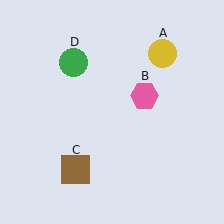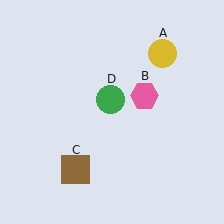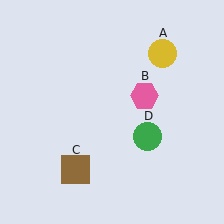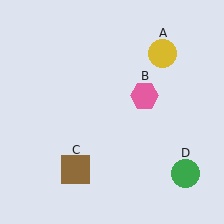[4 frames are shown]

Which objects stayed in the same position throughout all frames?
Yellow circle (object A) and pink hexagon (object B) and brown square (object C) remained stationary.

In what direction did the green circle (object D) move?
The green circle (object D) moved down and to the right.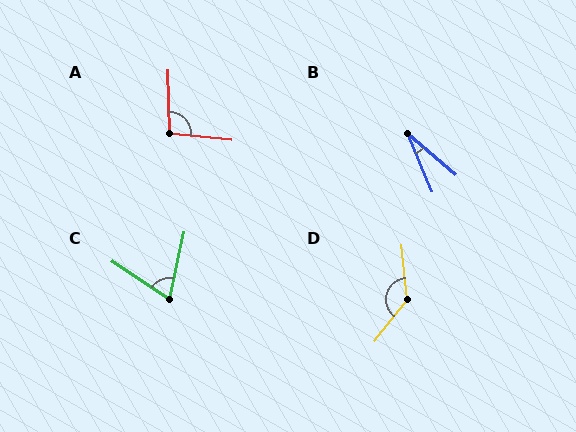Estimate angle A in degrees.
Approximately 97 degrees.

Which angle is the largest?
D, at approximately 137 degrees.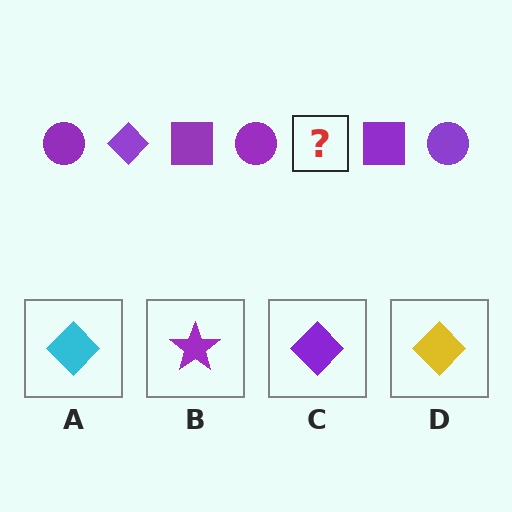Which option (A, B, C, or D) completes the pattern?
C.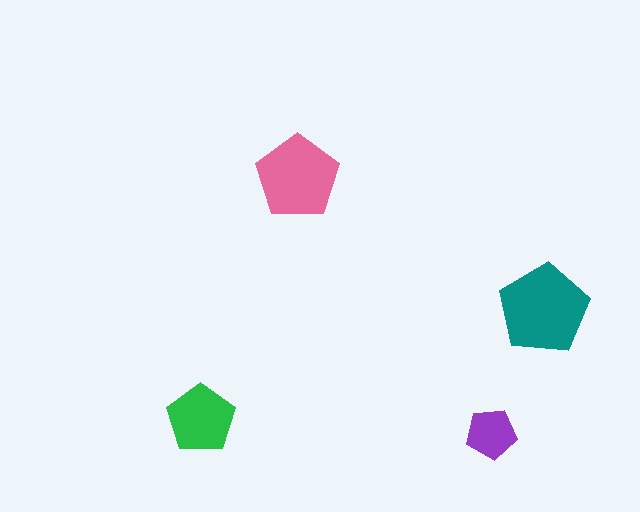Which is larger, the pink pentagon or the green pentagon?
The pink one.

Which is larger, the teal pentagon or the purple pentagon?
The teal one.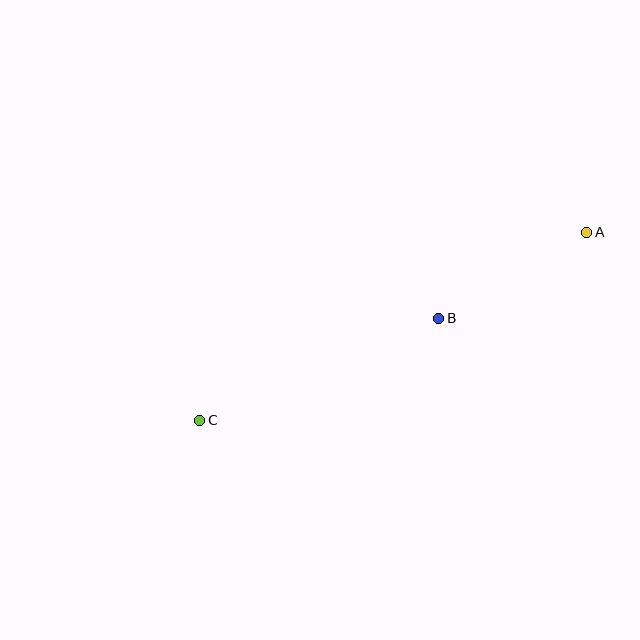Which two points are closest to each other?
Points A and B are closest to each other.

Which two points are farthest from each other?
Points A and C are farthest from each other.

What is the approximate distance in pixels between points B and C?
The distance between B and C is approximately 259 pixels.